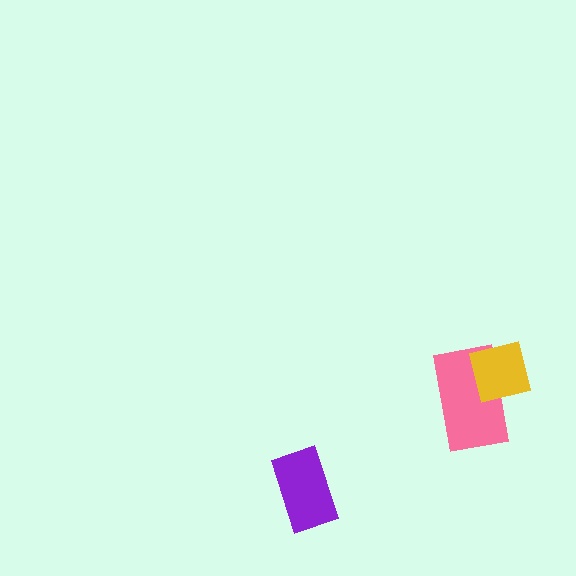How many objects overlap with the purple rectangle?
0 objects overlap with the purple rectangle.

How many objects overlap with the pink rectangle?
1 object overlaps with the pink rectangle.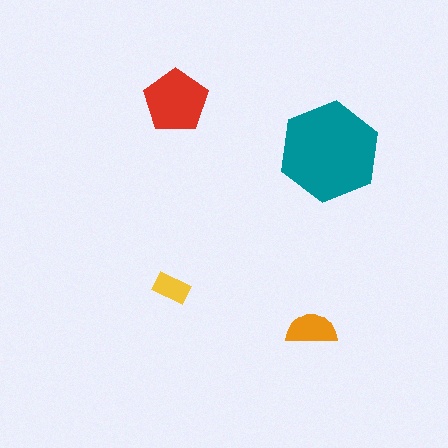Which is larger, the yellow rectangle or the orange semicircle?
The orange semicircle.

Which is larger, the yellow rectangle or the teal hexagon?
The teal hexagon.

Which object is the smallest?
The yellow rectangle.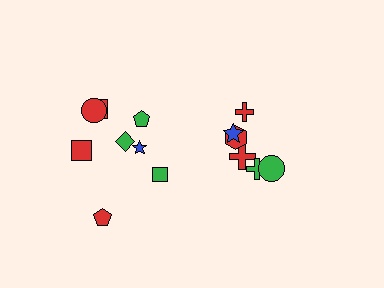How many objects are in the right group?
There are 6 objects.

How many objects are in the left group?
There are 8 objects.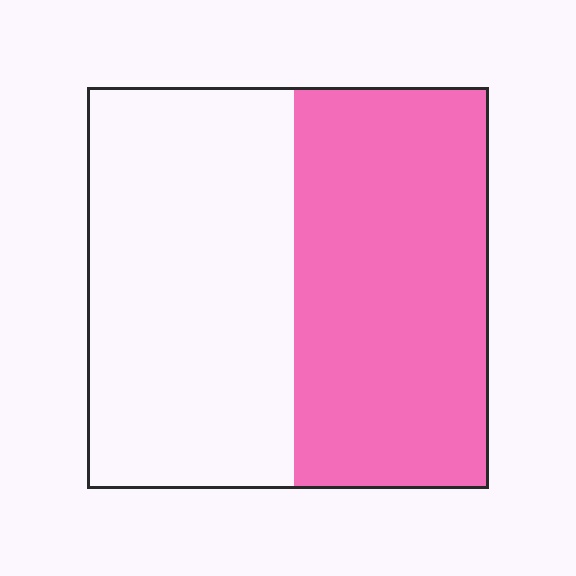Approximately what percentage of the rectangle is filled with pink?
Approximately 50%.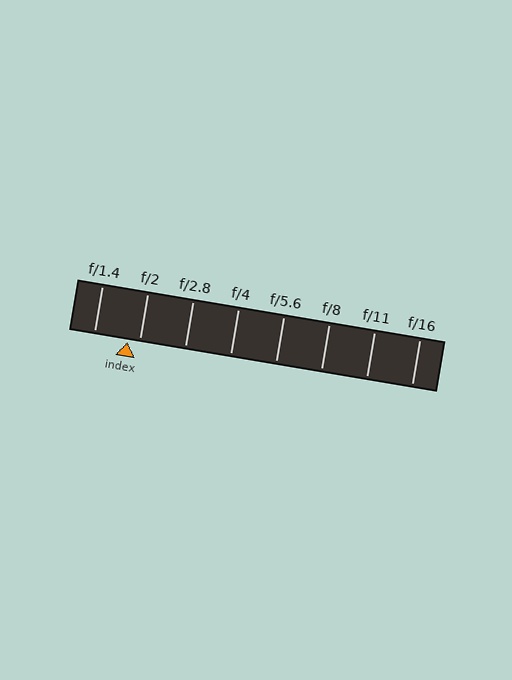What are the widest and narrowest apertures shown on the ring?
The widest aperture shown is f/1.4 and the narrowest is f/16.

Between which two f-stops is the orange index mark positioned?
The index mark is between f/1.4 and f/2.